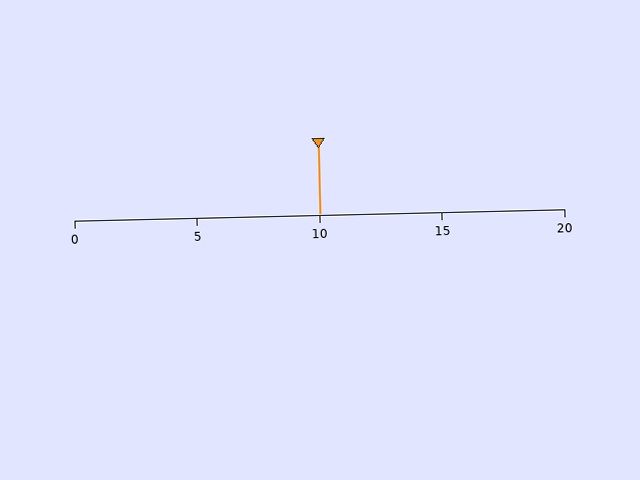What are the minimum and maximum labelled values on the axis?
The axis runs from 0 to 20.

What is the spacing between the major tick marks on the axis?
The major ticks are spaced 5 apart.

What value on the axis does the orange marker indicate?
The marker indicates approximately 10.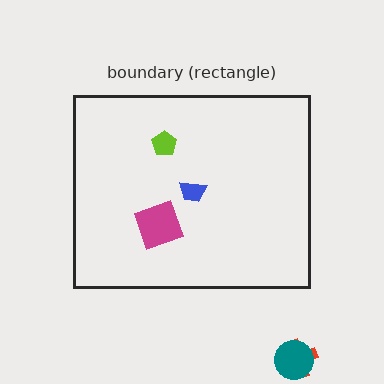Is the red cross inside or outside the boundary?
Outside.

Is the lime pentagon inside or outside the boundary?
Inside.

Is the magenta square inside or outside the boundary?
Inside.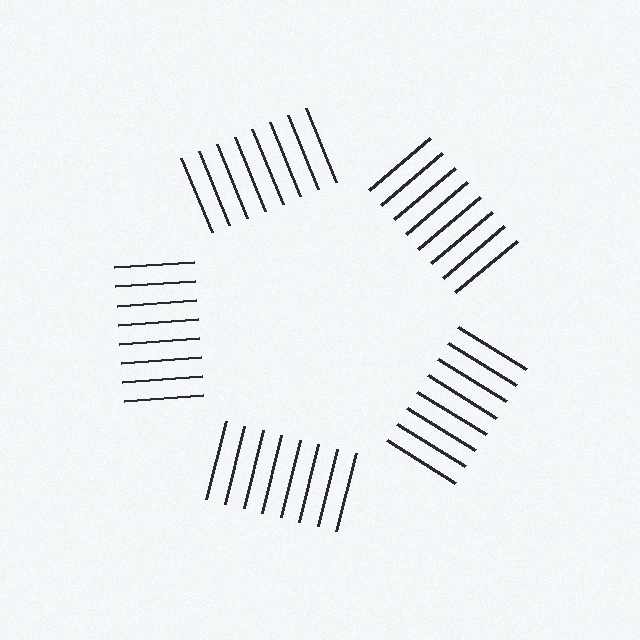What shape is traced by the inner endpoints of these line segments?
An illusory pentagon — the line segments terminate on its edges but no continuous stroke is drawn.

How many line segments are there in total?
40 — 8 along each of the 5 edges.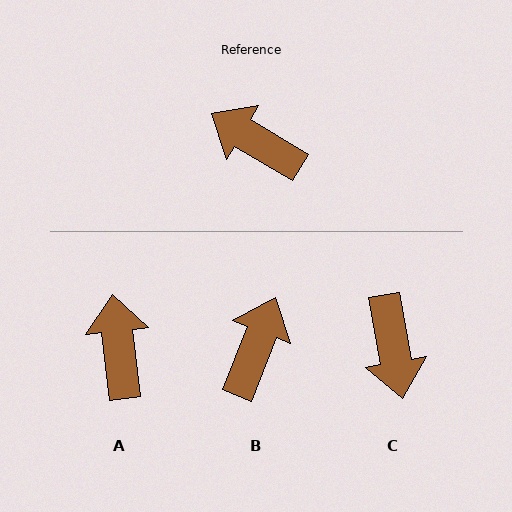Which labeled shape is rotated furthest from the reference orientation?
C, about 131 degrees away.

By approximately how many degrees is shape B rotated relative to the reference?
Approximately 80 degrees clockwise.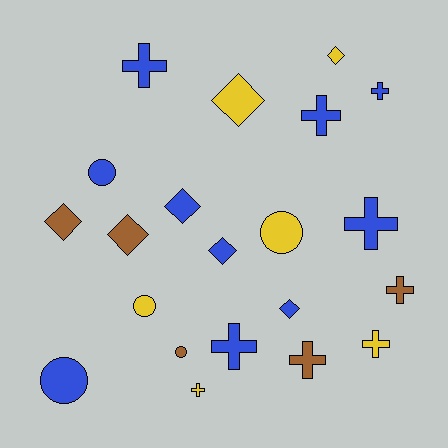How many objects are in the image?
There are 21 objects.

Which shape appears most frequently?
Cross, with 9 objects.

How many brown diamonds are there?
There are 2 brown diamonds.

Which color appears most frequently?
Blue, with 10 objects.